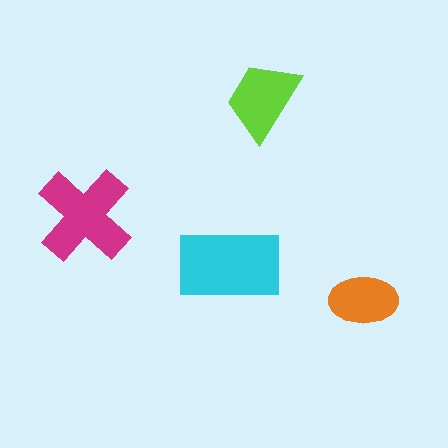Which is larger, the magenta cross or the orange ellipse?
The magenta cross.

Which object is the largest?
The cyan rectangle.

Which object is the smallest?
The orange ellipse.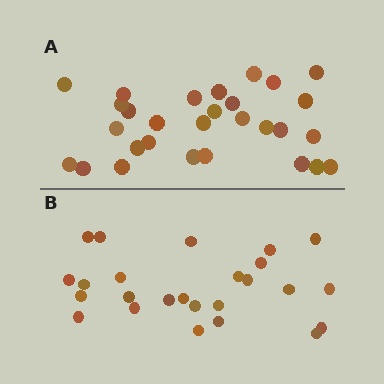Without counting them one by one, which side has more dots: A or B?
Region A (the top region) has more dots.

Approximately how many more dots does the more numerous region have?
Region A has about 4 more dots than region B.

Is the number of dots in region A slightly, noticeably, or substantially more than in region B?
Region A has only slightly more — the two regions are fairly close. The ratio is roughly 1.2 to 1.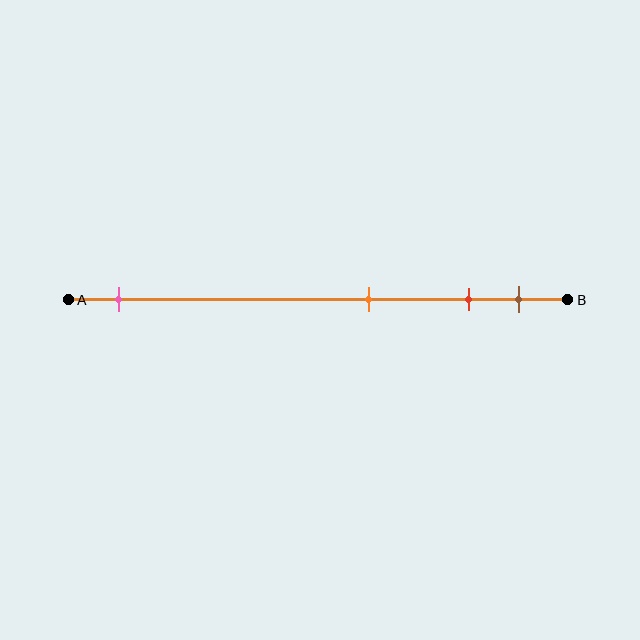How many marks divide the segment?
There are 4 marks dividing the segment.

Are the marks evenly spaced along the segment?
No, the marks are not evenly spaced.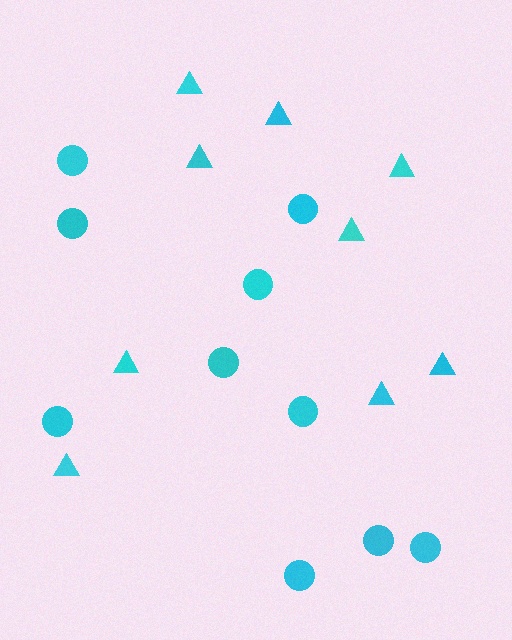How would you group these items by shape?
There are 2 groups: one group of circles (10) and one group of triangles (9).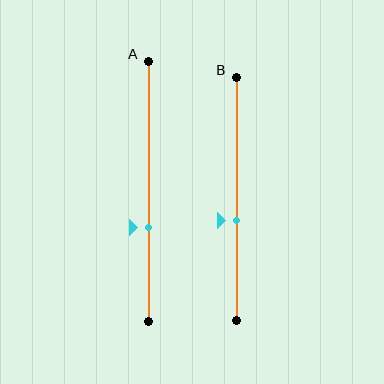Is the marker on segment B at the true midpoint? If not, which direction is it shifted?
No, the marker on segment B is shifted downward by about 9% of the segment length.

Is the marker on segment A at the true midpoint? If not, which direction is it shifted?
No, the marker on segment A is shifted downward by about 14% of the segment length.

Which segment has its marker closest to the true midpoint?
Segment B has its marker closest to the true midpoint.